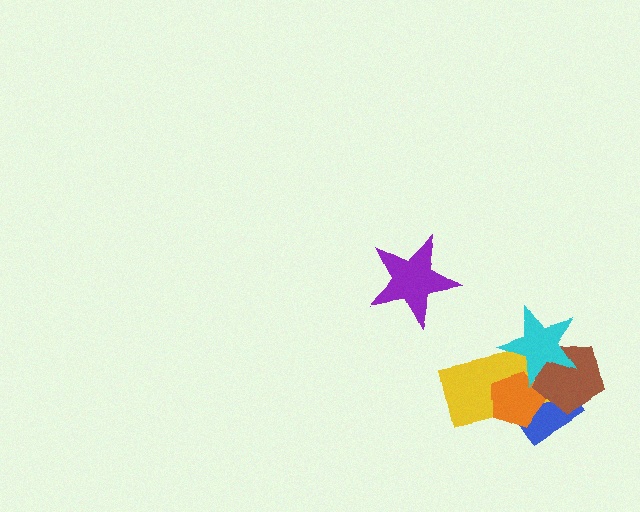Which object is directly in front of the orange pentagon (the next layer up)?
The brown pentagon is directly in front of the orange pentagon.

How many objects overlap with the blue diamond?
4 objects overlap with the blue diamond.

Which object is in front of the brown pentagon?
The cyan star is in front of the brown pentagon.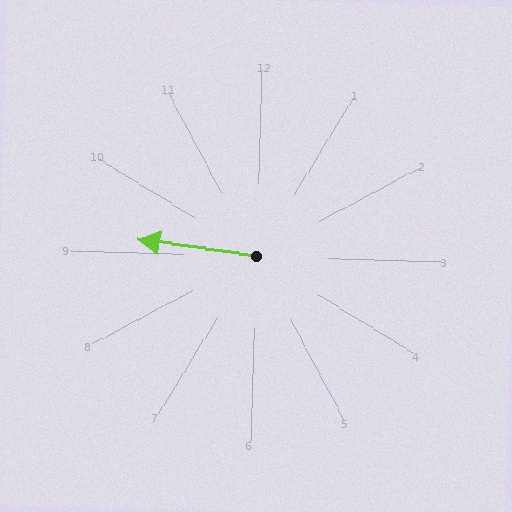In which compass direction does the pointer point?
West.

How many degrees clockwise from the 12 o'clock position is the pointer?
Approximately 276 degrees.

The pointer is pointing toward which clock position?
Roughly 9 o'clock.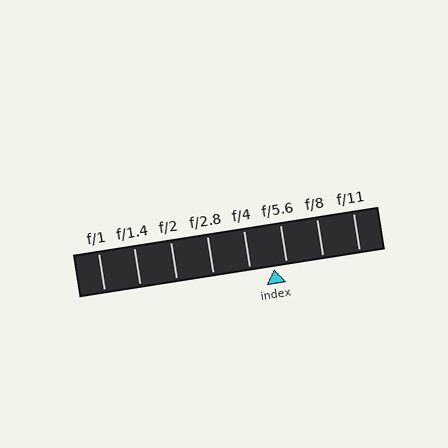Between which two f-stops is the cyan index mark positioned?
The index mark is between f/4 and f/5.6.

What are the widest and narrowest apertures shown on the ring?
The widest aperture shown is f/1 and the narrowest is f/11.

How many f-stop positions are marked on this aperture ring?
There are 8 f-stop positions marked.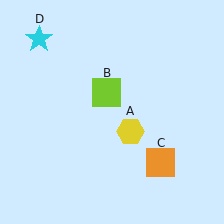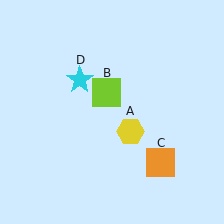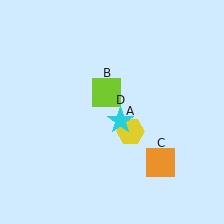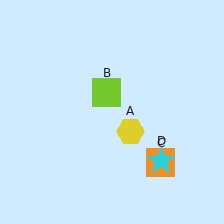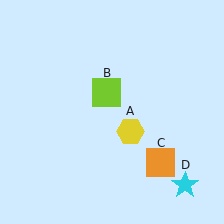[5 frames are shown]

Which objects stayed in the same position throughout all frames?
Yellow hexagon (object A) and lime square (object B) and orange square (object C) remained stationary.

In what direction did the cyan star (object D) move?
The cyan star (object D) moved down and to the right.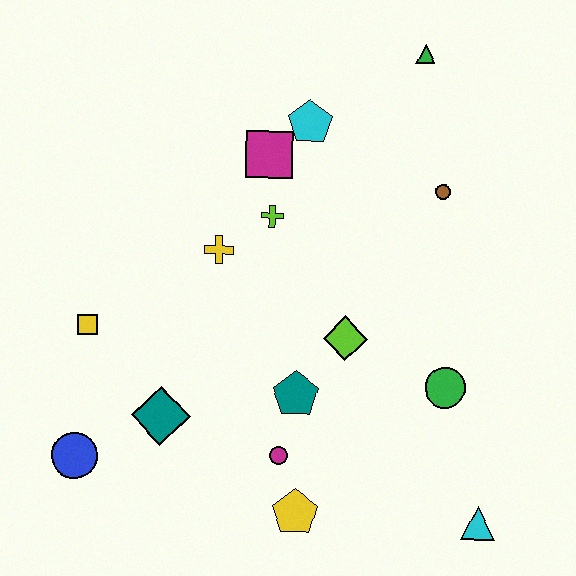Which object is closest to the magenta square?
The cyan pentagon is closest to the magenta square.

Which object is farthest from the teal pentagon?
The green triangle is farthest from the teal pentagon.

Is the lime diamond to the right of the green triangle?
No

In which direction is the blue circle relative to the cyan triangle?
The blue circle is to the left of the cyan triangle.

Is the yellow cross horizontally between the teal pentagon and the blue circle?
Yes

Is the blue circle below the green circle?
Yes